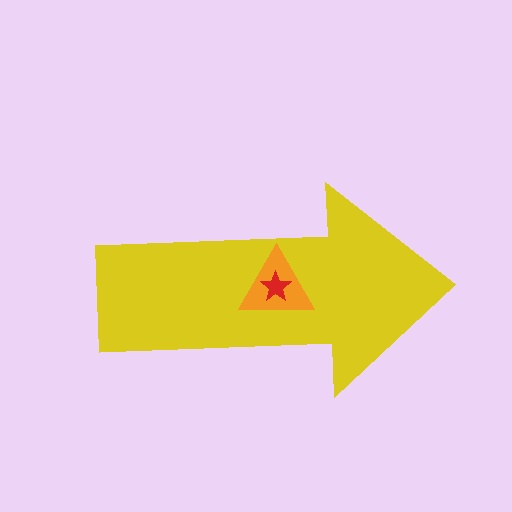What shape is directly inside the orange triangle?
The red star.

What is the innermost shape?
The red star.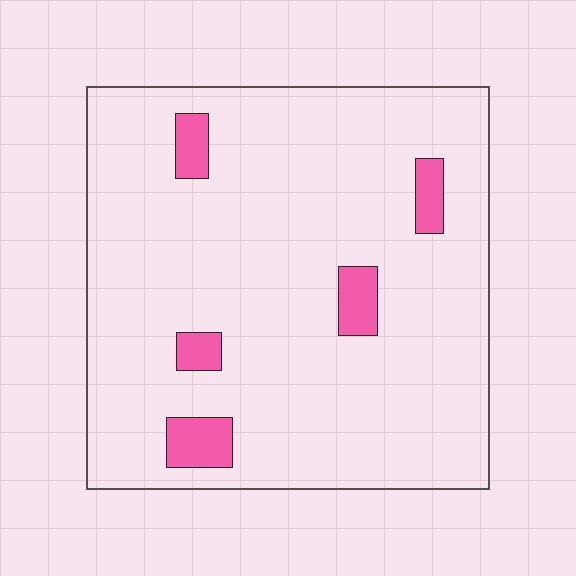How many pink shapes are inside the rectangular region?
5.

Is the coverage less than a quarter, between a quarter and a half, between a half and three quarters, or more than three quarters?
Less than a quarter.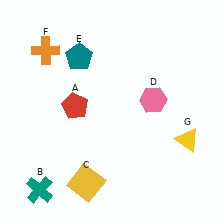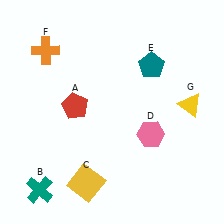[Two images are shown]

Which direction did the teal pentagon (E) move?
The teal pentagon (E) moved right.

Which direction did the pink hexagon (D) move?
The pink hexagon (D) moved down.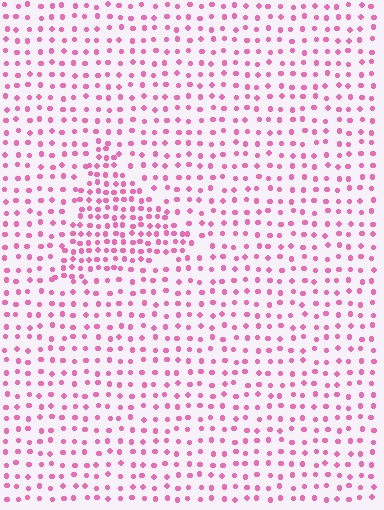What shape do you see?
I see a triangle.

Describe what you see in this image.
The image contains small pink elements arranged at two different densities. A triangle-shaped region is visible where the elements are more densely packed than the surrounding area.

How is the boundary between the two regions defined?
The boundary is defined by a change in element density (approximately 1.8x ratio). All elements are the same color, size, and shape.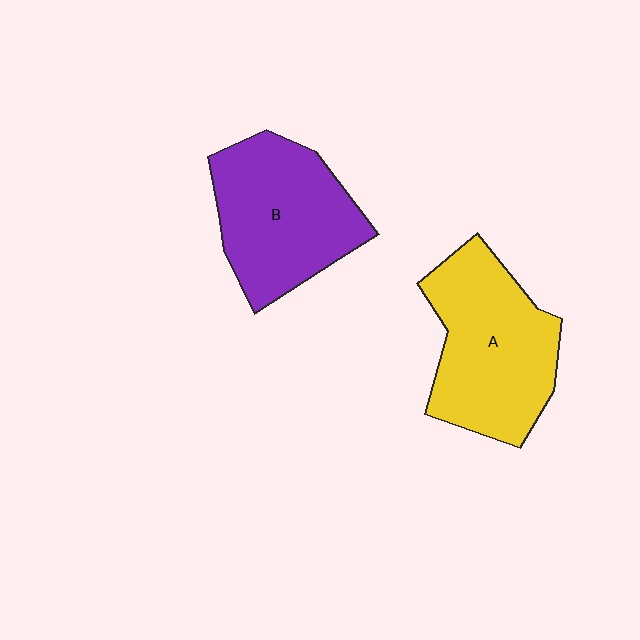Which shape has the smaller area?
Shape B (purple).